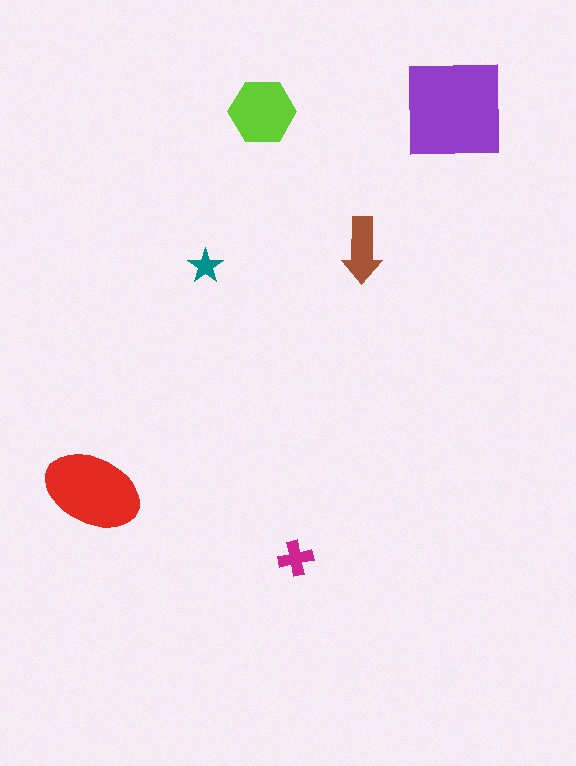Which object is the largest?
The purple square.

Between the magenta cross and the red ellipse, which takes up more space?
The red ellipse.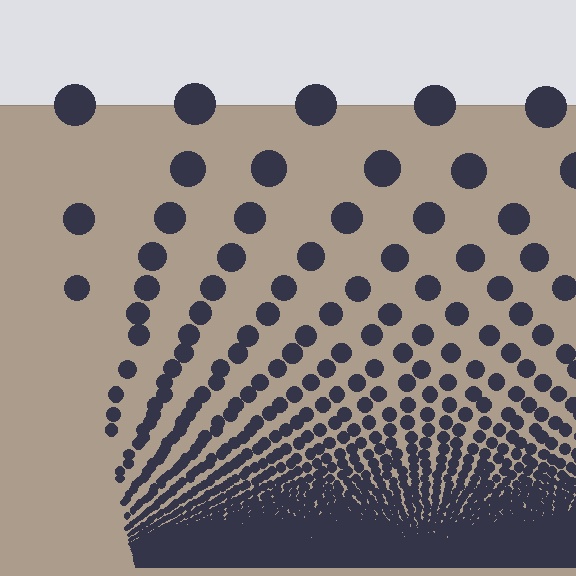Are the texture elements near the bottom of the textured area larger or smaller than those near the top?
Smaller. The gradient is inverted — elements near the bottom are smaller and denser.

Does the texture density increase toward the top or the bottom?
Density increases toward the bottom.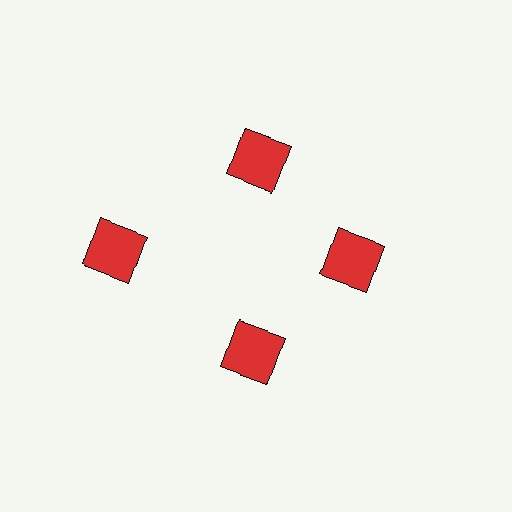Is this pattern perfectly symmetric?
No. The 4 red squares are arranged in a ring, but one element near the 9 o'clock position is pushed outward from the center, breaking the 4-fold rotational symmetry.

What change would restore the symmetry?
The symmetry would be restored by moving it inward, back onto the ring so that all 4 squares sit at equal angles and equal distance from the center.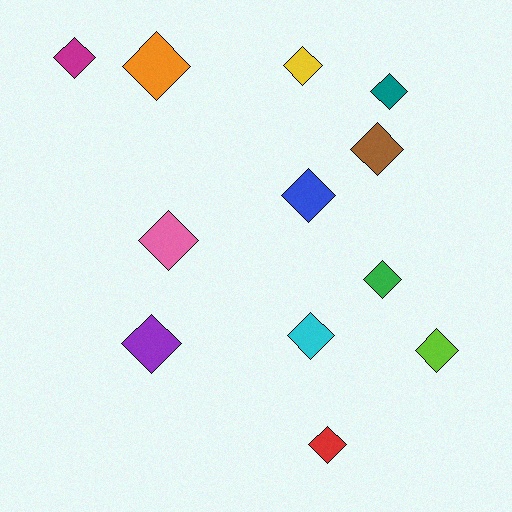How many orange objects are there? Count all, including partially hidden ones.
There is 1 orange object.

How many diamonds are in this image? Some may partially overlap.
There are 12 diamonds.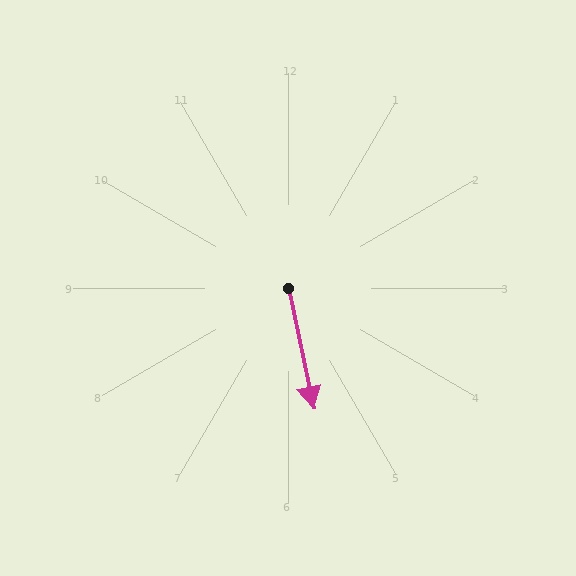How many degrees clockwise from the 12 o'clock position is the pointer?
Approximately 168 degrees.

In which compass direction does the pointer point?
South.